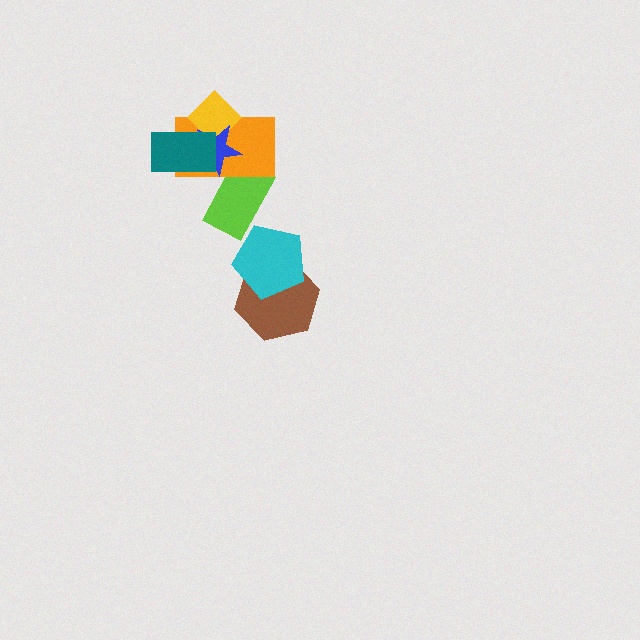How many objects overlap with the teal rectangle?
3 objects overlap with the teal rectangle.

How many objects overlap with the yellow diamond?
3 objects overlap with the yellow diamond.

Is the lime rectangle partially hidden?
Yes, it is partially covered by another shape.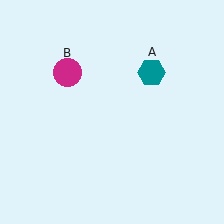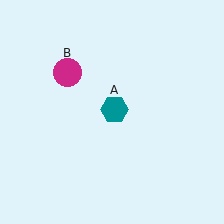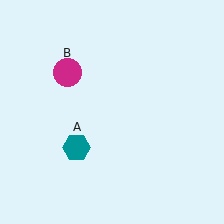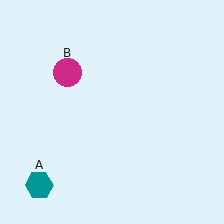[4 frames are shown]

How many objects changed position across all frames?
1 object changed position: teal hexagon (object A).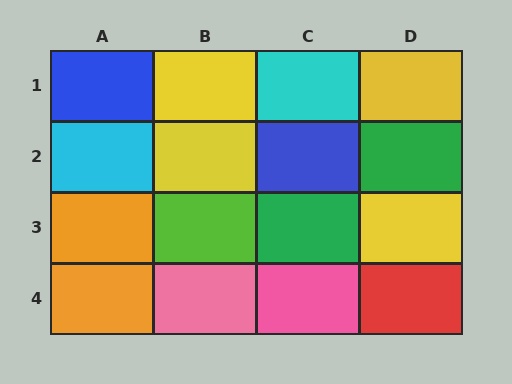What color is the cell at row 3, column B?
Lime.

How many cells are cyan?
2 cells are cyan.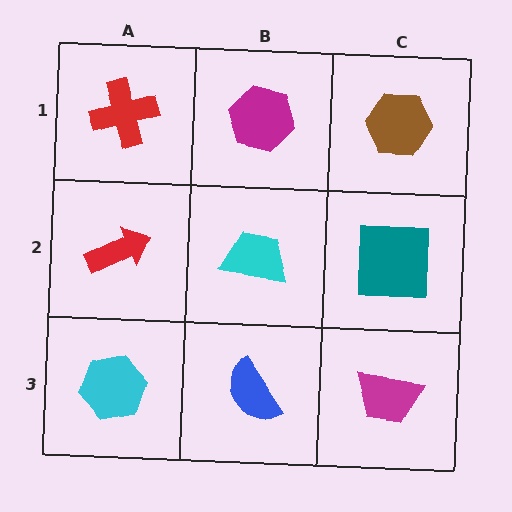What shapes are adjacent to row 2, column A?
A red cross (row 1, column A), a cyan hexagon (row 3, column A), a cyan trapezoid (row 2, column B).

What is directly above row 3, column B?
A cyan trapezoid.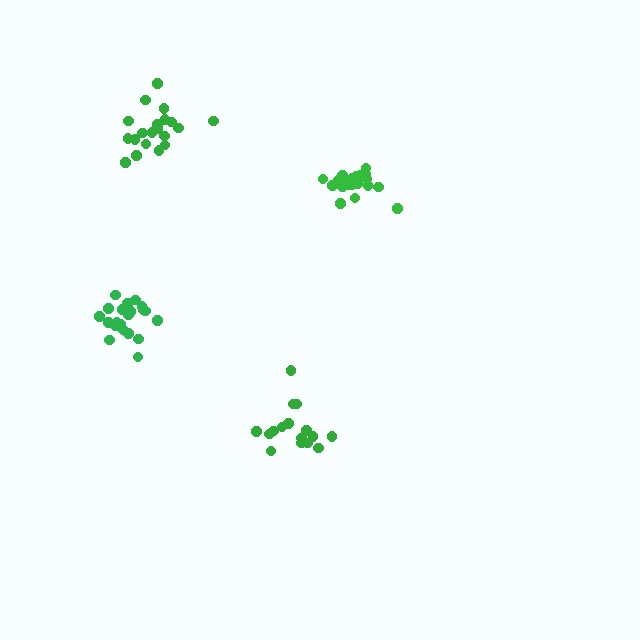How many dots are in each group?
Group 1: 16 dots, Group 2: 20 dots, Group 3: 21 dots, Group 4: 20 dots (77 total).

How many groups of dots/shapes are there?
There are 4 groups.